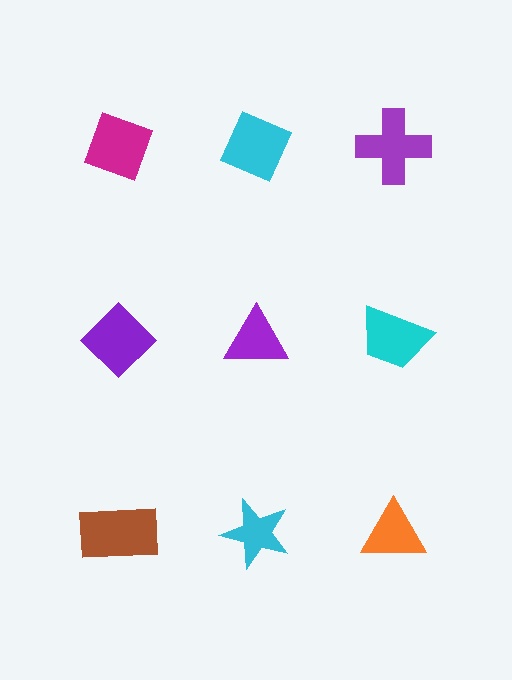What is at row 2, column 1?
A purple diamond.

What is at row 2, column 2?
A purple triangle.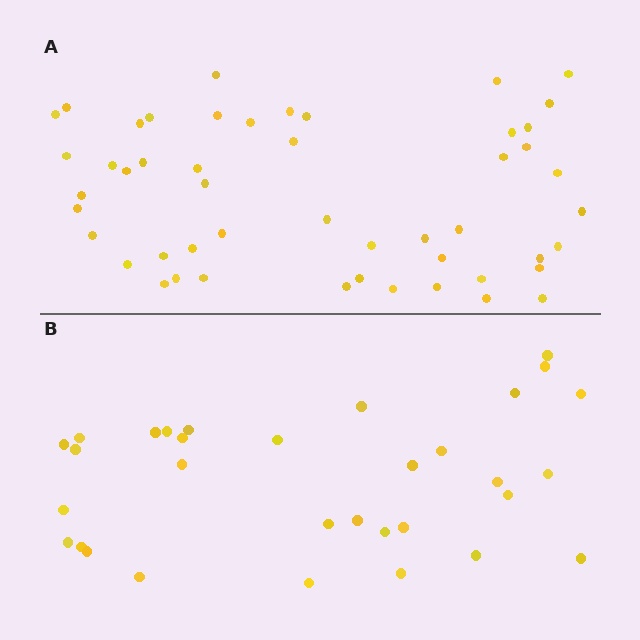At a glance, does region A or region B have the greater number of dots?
Region A (the top region) has more dots.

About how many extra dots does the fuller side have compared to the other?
Region A has approximately 20 more dots than region B.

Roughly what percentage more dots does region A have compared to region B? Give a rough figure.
About 55% more.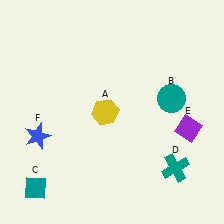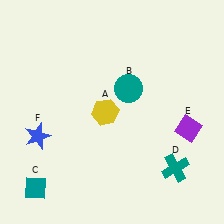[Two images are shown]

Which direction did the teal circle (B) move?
The teal circle (B) moved left.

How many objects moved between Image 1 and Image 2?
1 object moved between the two images.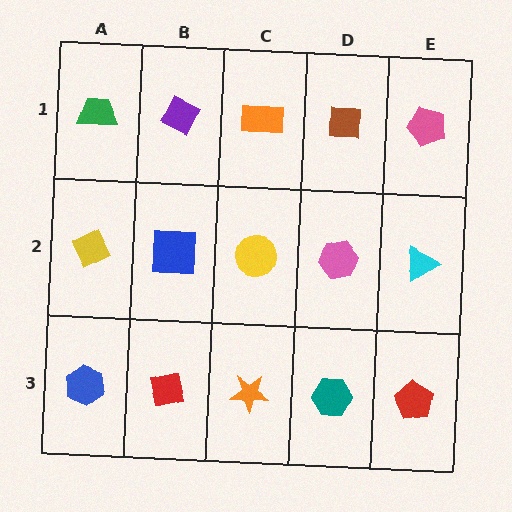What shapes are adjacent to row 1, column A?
A yellow diamond (row 2, column A), a purple diamond (row 1, column B).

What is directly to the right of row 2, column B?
A yellow circle.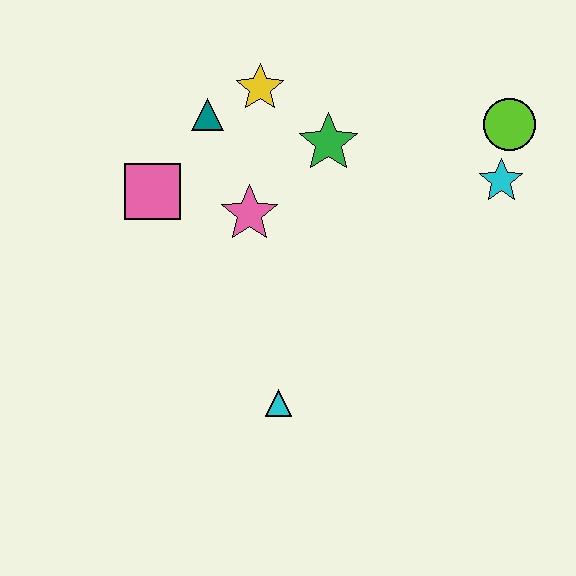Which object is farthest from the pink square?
The lime circle is farthest from the pink square.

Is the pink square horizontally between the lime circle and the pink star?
No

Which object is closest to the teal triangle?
The yellow star is closest to the teal triangle.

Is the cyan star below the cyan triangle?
No